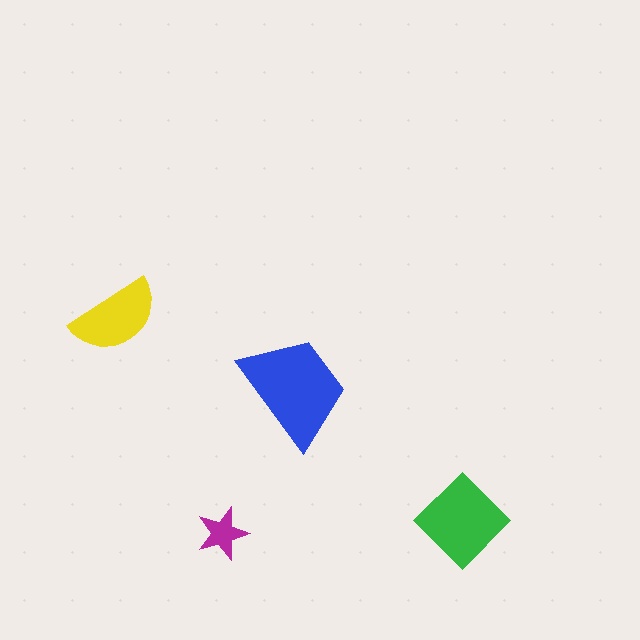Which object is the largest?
The blue trapezoid.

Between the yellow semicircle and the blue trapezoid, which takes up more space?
The blue trapezoid.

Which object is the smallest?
The magenta star.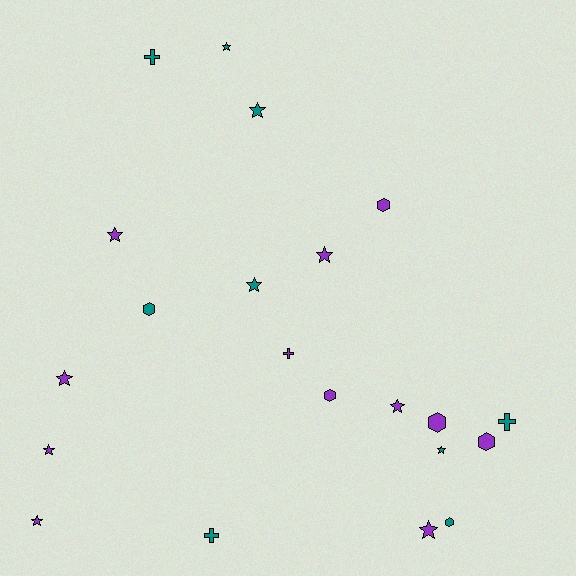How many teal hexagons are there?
There are 2 teal hexagons.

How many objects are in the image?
There are 21 objects.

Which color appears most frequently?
Purple, with 12 objects.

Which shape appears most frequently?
Star, with 11 objects.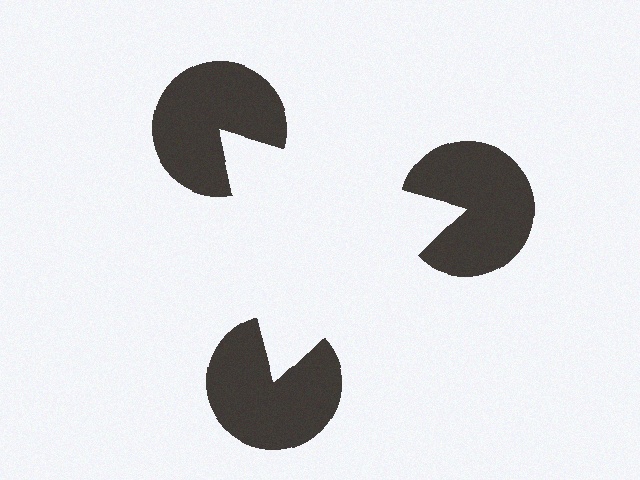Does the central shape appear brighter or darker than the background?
It typically appears slightly brighter than the background, even though no actual brightness change is drawn.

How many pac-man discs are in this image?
There are 3 — one at each vertex of the illusory triangle.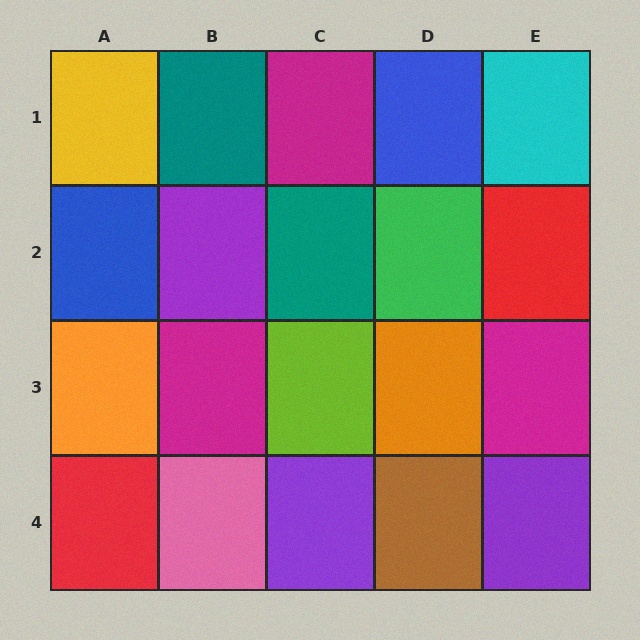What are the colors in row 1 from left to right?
Yellow, teal, magenta, blue, cyan.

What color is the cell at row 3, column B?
Magenta.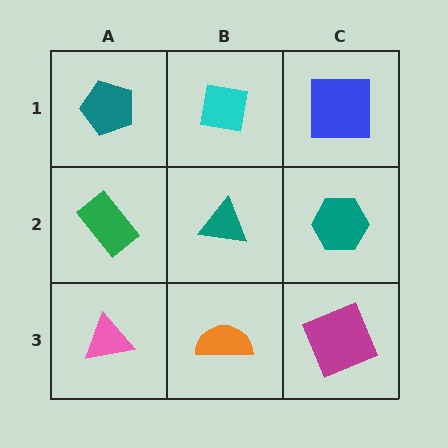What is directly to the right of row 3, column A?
An orange semicircle.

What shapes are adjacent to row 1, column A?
A green rectangle (row 2, column A), a cyan square (row 1, column B).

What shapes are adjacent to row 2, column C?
A blue square (row 1, column C), a magenta square (row 3, column C), a teal triangle (row 2, column B).